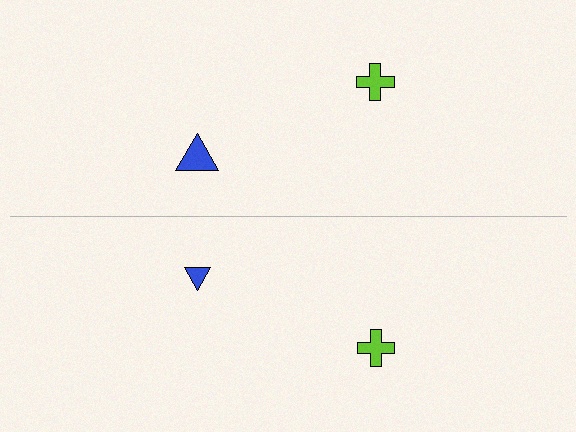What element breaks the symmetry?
The blue triangle on the bottom side has a different size than its mirror counterpart.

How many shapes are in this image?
There are 4 shapes in this image.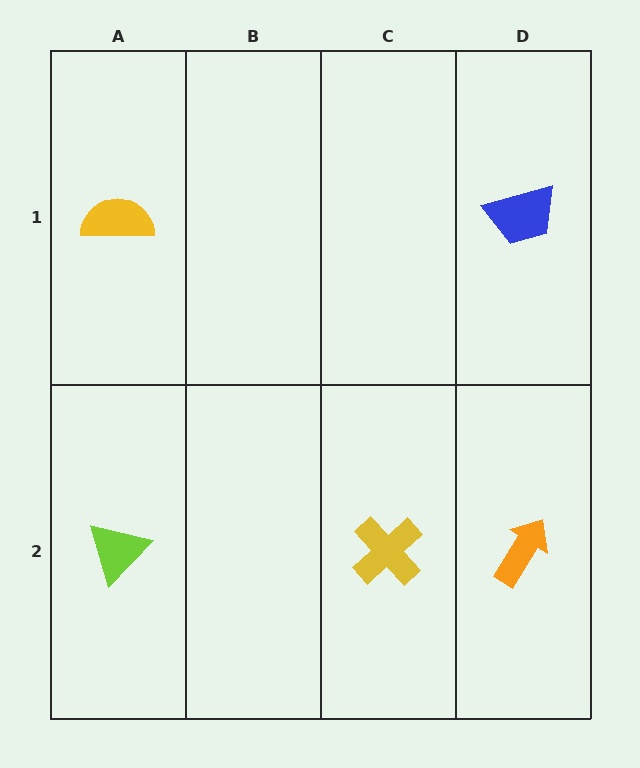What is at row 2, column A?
A lime triangle.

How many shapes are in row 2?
3 shapes.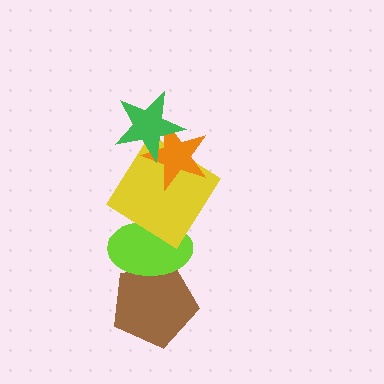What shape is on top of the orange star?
The green star is on top of the orange star.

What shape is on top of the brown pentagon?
The lime ellipse is on top of the brown pentagon.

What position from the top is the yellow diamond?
The yellow diamond is 3rd from the top.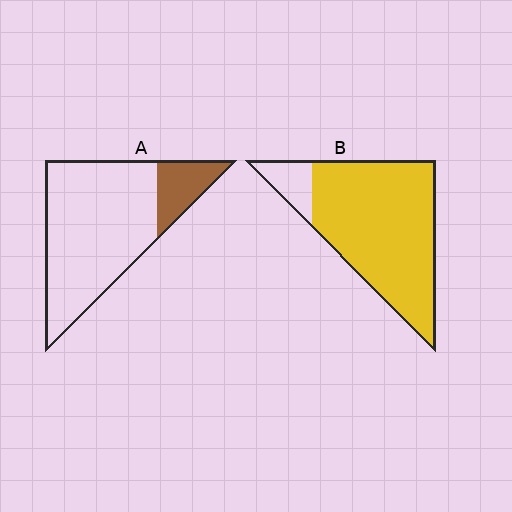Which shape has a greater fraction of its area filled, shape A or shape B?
Shape B.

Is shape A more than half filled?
No.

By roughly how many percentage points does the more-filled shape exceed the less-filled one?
By roughly 70 percentage points (B over A).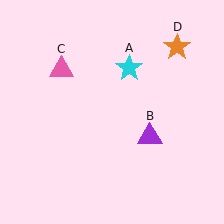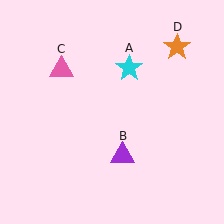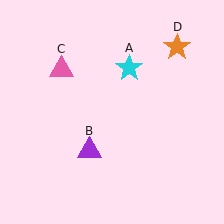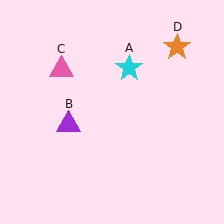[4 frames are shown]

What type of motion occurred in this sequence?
The purple triangle (object B) rotated clockwise around the center of the scene.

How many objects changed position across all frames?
1 object changed position: purple triangle (object B).